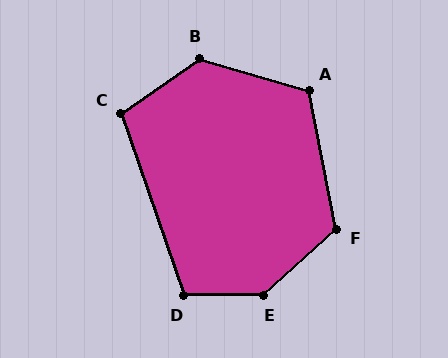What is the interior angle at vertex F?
Approximately 121 degrees (obtuse).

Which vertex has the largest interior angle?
E, at approximately 138 degrees.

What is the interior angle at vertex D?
Approximately 110 degrees (obtuse).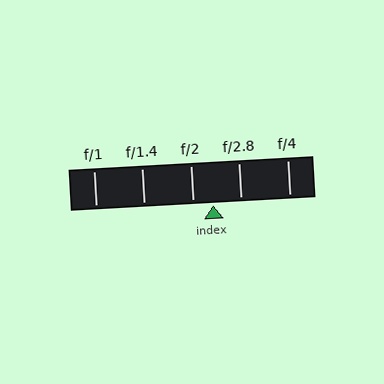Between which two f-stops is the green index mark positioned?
The index mark is between f/2 and f/2.8.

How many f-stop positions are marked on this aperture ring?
There are 5 f-stop positions marked.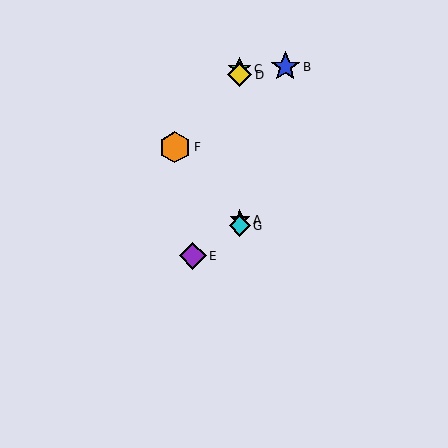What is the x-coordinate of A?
Object A is at x≈240.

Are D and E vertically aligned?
No, D is at x≈240 and E is at x≈193.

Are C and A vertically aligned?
Yes, both are at x≈240.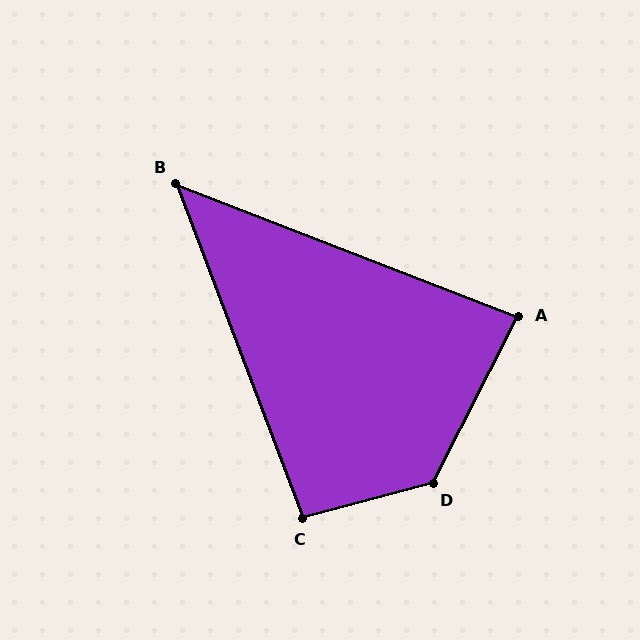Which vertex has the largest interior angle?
D, at approximately 132 degrees.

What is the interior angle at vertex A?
Approximately 84 degrees (acute).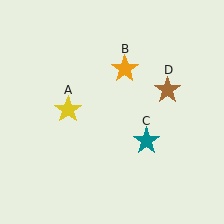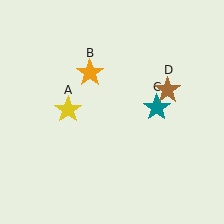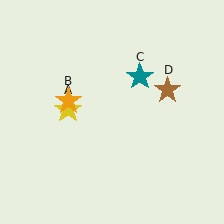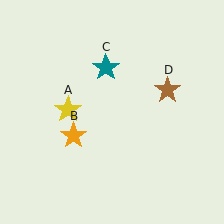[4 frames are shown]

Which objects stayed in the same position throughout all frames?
Yellow star (object A) and brown star (object D) remained stationary.